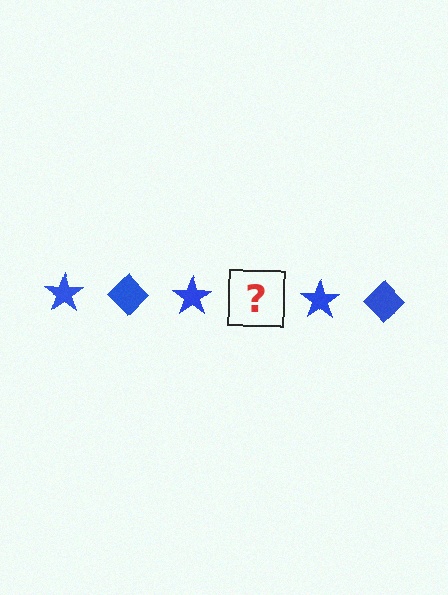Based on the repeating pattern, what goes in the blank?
The blank should be a blue diamond.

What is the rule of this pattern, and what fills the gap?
The rule is that the pattern cycles through star, diamond shapes in blue. The gap should be filled with a blue diamond.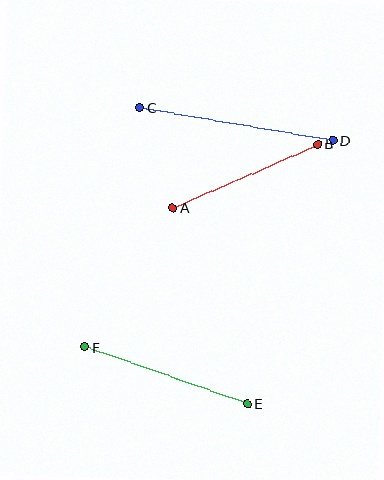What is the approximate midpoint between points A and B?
The midpoint is at approximately (245, 176) pixels.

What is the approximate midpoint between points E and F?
The midpoint is at approximately (166, 376) pixels.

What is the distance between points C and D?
The distance is approximately 195 pixels.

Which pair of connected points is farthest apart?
Points C and D are farthest apart.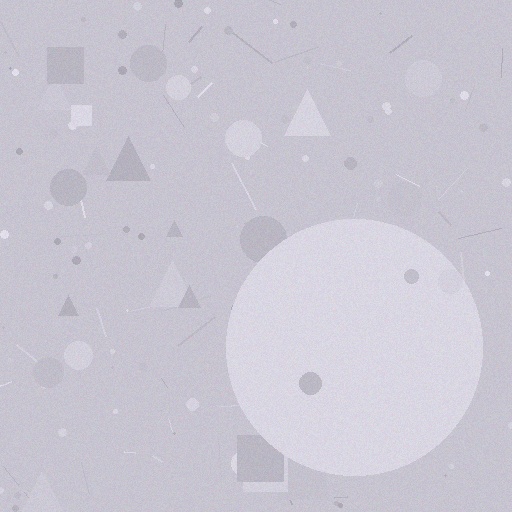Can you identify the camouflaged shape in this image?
The camouflaged shape is a circle.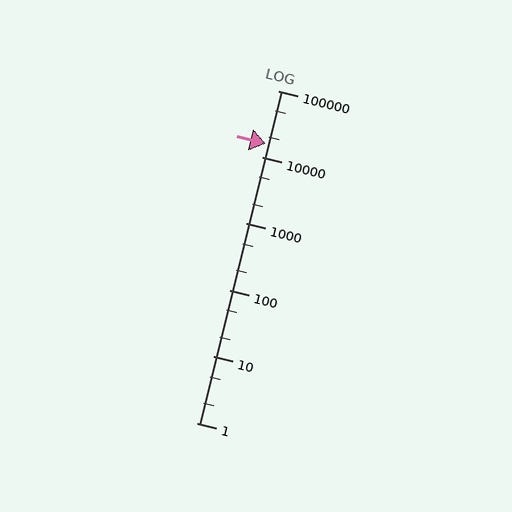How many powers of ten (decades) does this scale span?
The scale spans 5 decades, from 1 to 100000.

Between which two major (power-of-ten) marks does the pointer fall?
The pointer is between 10000 and 100000.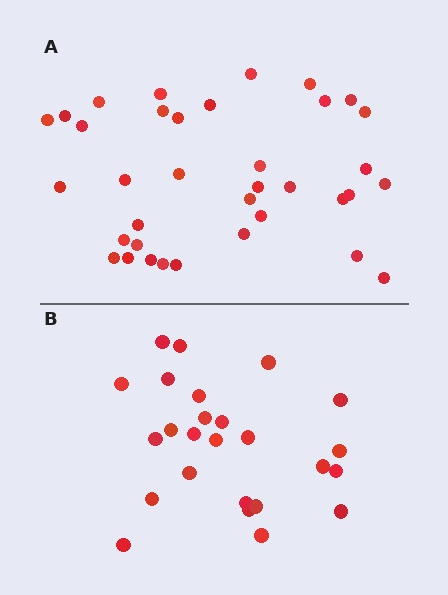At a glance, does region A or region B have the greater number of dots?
Region A (the top region) has more dots.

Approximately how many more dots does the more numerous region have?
Region A has roughly 12 or so more dots than region B.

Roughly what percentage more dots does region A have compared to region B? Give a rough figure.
About 45% more.